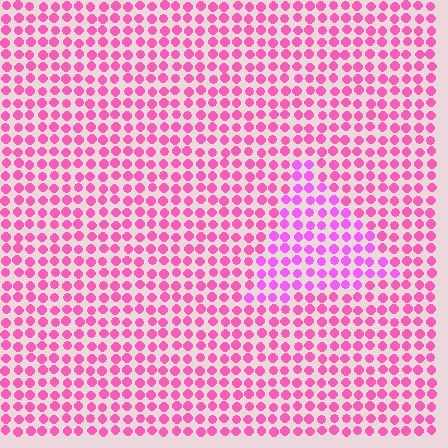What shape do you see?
I see a triangle.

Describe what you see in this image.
The image is filled with small pink elements in a uniform arrangement. A triangle-shaped region is visible where the elements are tinted to a slightly different hue, forming a subtle color boundary.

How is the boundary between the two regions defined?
The boundary is defined purely by a slight shift in hue (about 25 degrees). Spacing, size, and orientation are identical on both sides.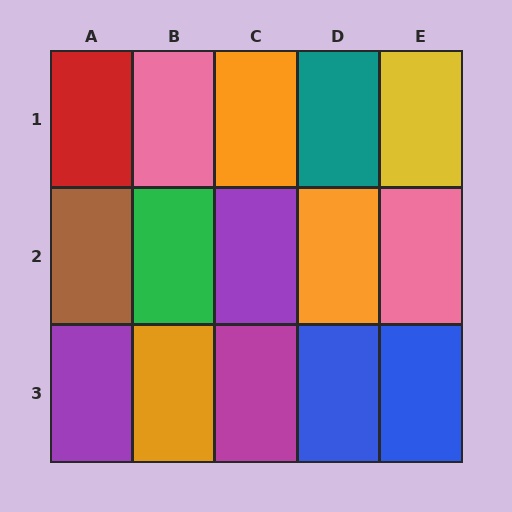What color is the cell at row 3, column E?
Blue.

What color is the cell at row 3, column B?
Orange.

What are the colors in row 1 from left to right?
Red, pink, orange, teal, yellow.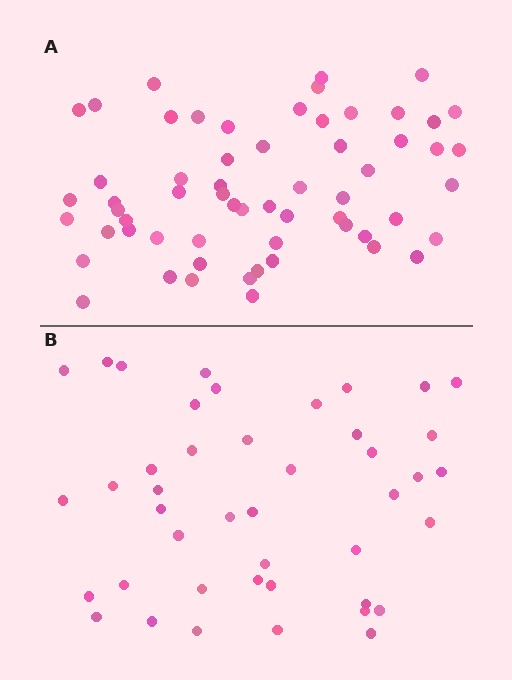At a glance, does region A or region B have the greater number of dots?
Region A (the top region) has more dots.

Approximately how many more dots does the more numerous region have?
Region A has approximately 15 more dots than region B.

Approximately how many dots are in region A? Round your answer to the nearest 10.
About 60 dots.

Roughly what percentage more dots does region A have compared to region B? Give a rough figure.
About 40% more.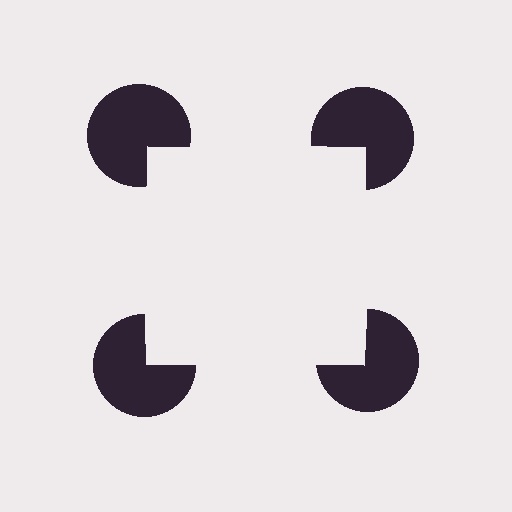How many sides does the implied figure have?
4 sides.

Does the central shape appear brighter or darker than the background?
It typically appears slightly brighter than the background, even though no actual brightness change is drawn.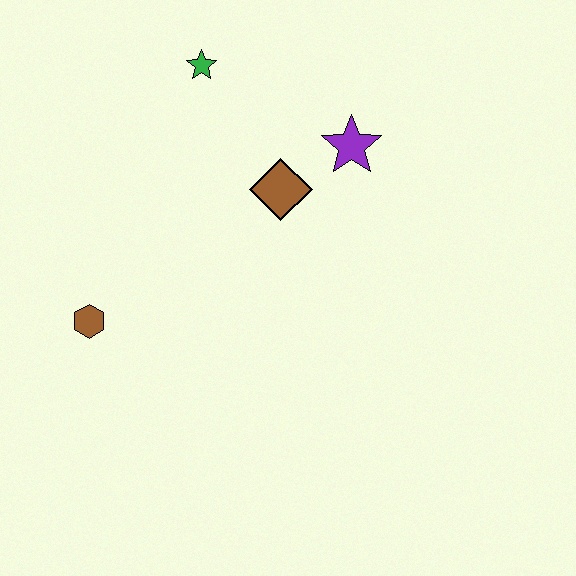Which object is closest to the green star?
The brown diamond is closest to the green star.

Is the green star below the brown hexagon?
No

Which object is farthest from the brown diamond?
The brown hexagon is farthest from the brown diamond.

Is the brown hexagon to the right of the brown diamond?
No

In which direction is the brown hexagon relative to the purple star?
The brown hexagon is to the left of the purple star.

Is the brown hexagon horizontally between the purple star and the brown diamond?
No